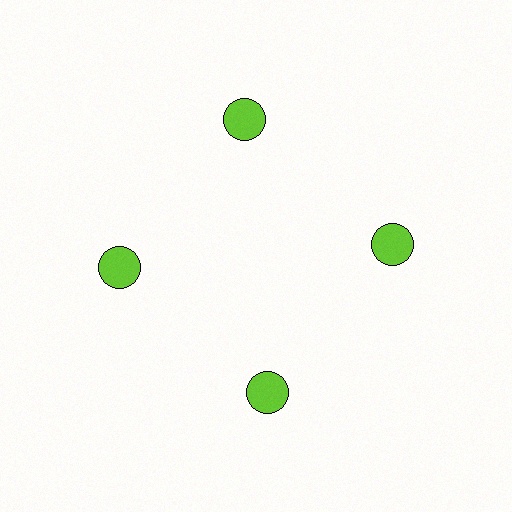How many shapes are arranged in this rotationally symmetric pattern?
There are 4 shapes, arranged in 4 groups of 1.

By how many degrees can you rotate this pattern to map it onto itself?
The pattern maps onto itself every 90 degrees of rotation.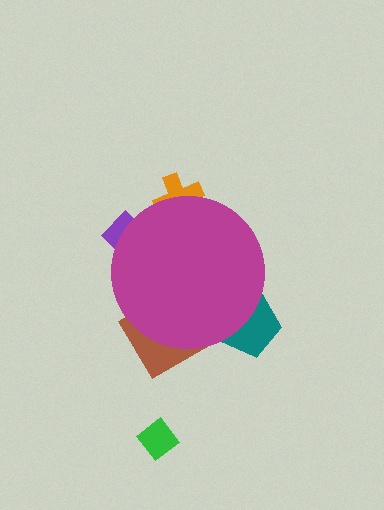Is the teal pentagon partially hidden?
Yes, the teal pentagon is partially hidden behind the magenta circle.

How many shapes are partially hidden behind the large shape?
4 shapes are partially hidden.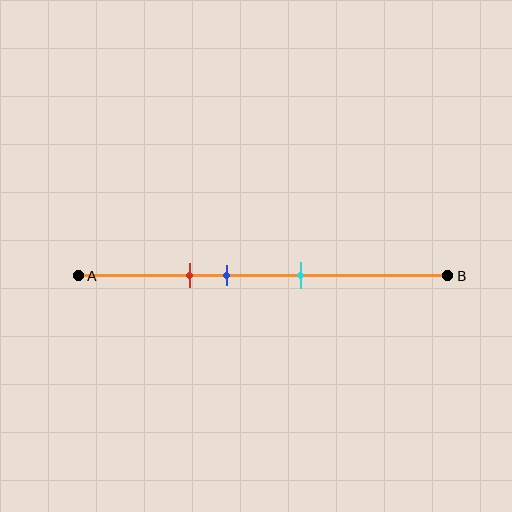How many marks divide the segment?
There are 3 marks dividing the segment.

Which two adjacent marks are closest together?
The red and blue marks are the closest adjacent pair.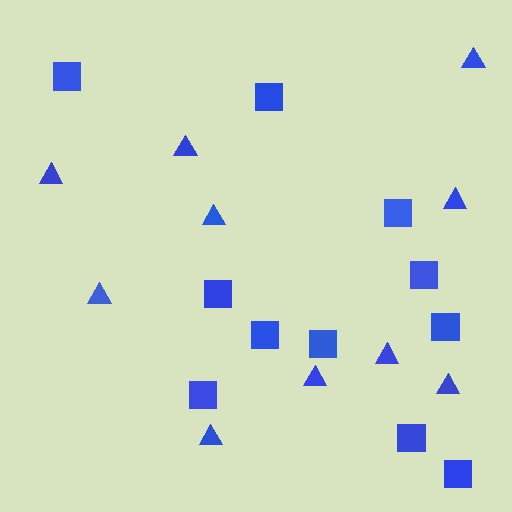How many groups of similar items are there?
There are 2 groups: one group of triangles (10) and one group of squares (11).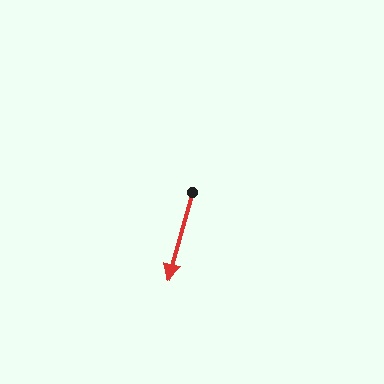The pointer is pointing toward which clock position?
Roughly 7 o'clock.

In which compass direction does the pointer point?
South.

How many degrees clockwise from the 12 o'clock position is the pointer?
Approximately 195 degrees.